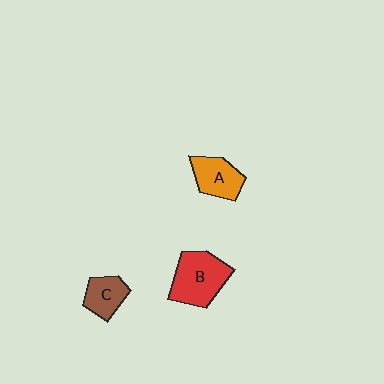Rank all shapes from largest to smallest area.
From largest to smallest: B (red), A (orange), C (brown).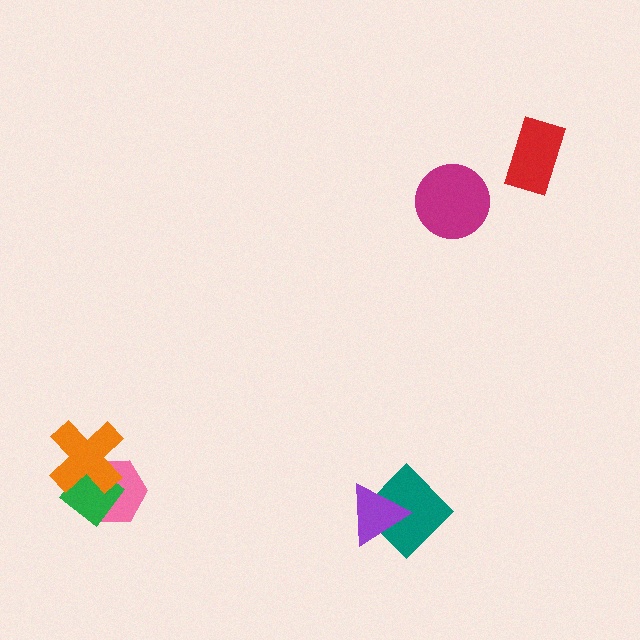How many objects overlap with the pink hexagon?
2 objects overlap with the pink hexagon.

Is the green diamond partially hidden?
Yes, it is partially covered by another shape.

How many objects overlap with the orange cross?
2 objects overlap with the orange cross.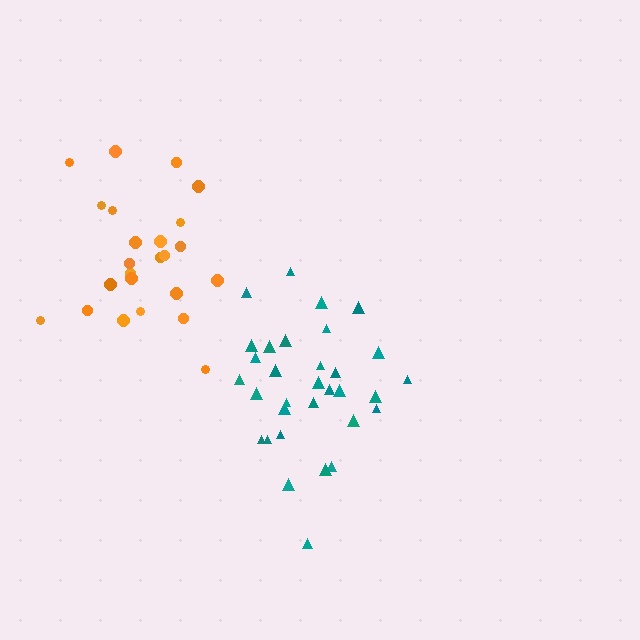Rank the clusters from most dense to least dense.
orange, teal.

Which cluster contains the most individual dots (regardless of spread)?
Teal (32).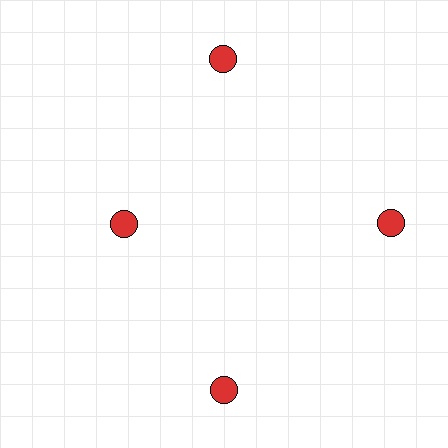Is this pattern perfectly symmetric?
No. The 4 red circles are arranged in a ring, but one element near the 9 o'clock position is pulled inward toward the center, breaking the 4-fold rotational symmetry.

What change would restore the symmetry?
The symmetry would be restored by moving it outward, back onto the ring so that all 4 circles sit at equal angles and equal distance from the center.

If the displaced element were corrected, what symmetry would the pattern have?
It would have 4-fold rotational symmetry — the pattern would map onto itself every 90 degrees.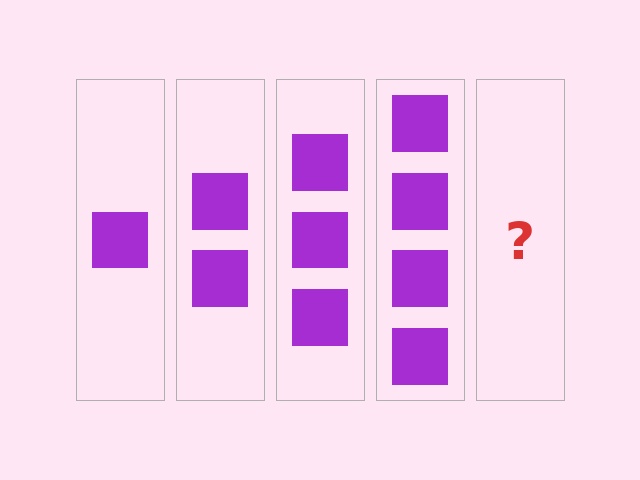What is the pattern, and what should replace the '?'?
The pattern is that each step adds one more square. The '?' should be 5 squares.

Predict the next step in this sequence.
The next step is 5 squares.